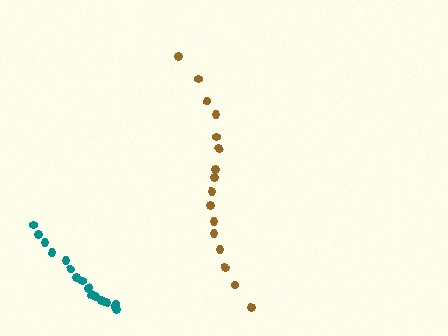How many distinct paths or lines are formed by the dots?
There are 2 distinct paths.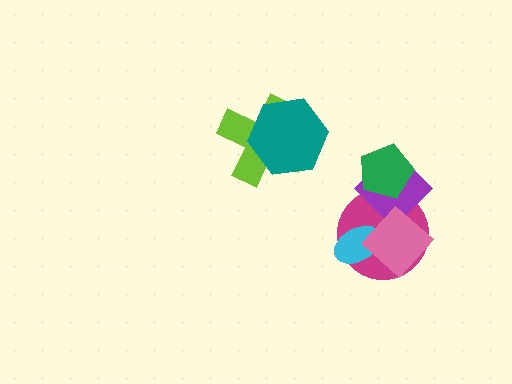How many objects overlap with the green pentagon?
2 objects overlap with the green pentagon.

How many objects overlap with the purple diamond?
3 objects overlap with the purple diamond.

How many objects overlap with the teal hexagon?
1 object overlaps with the teal hexagon.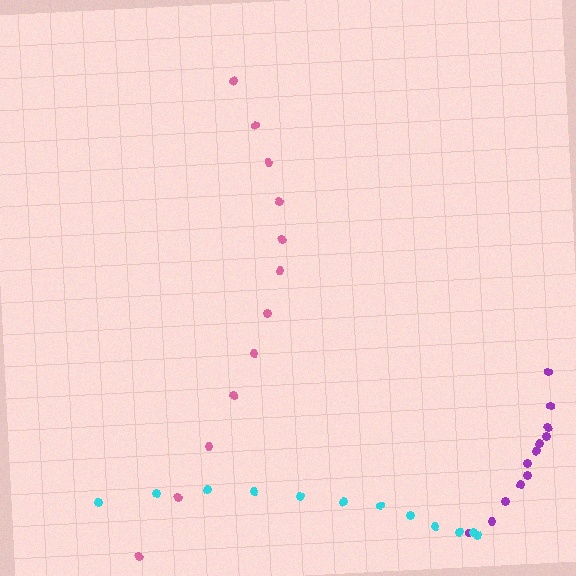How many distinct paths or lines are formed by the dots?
There are 3 distinct paths.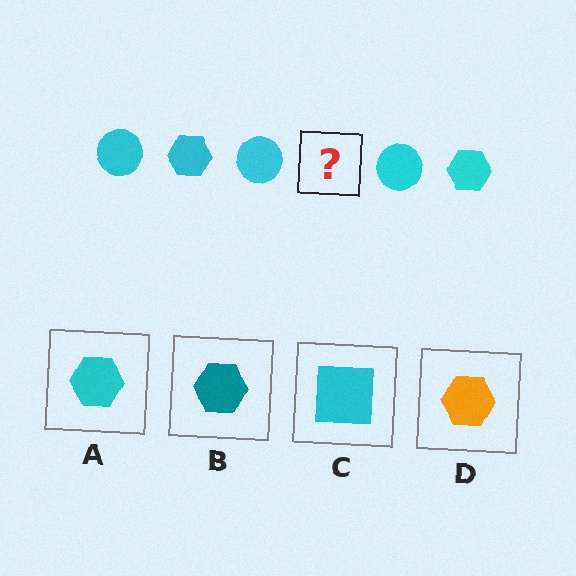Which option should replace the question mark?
Option A.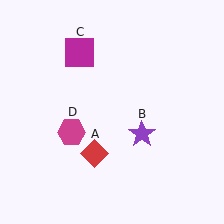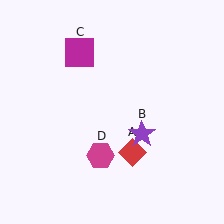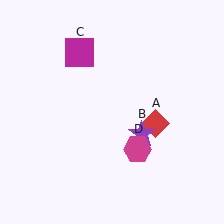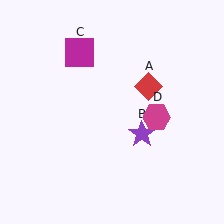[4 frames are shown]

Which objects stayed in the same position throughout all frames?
Purple star (object B) and magenta square (object C) remained stationary.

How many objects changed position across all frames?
2 objects changed position: red diamond (object A), magenta hexagon (object D).